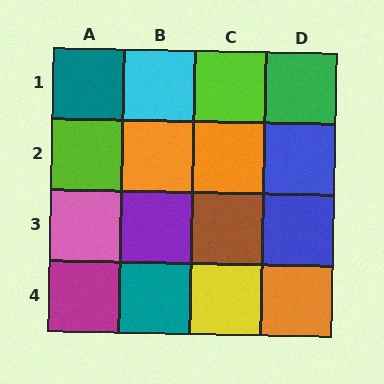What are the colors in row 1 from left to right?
Teal, cyan, lime, green.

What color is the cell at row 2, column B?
Orange.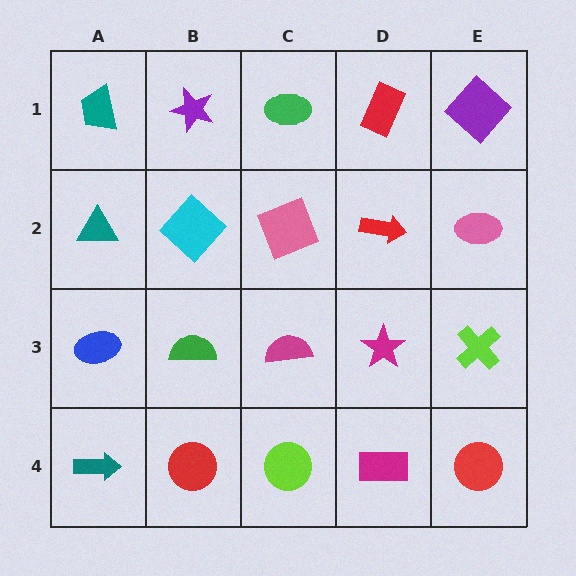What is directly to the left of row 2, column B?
A teal triangle.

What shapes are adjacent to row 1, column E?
A pink ellipse (row 2, column E), a red rectangle (row 1, column D).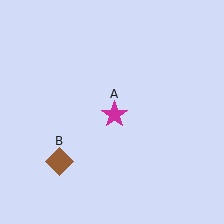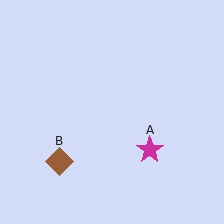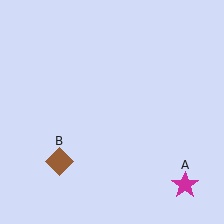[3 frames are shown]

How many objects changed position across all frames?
1 object changed position: magenta star (object A).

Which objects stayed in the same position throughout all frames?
Brown diamond (object B) remained stationary.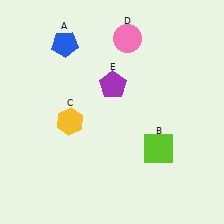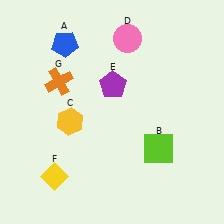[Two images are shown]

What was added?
A yellow diamond (F), an orange cross (G) were added in Image 2.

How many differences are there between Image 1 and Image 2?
There are 2 differences between the two images.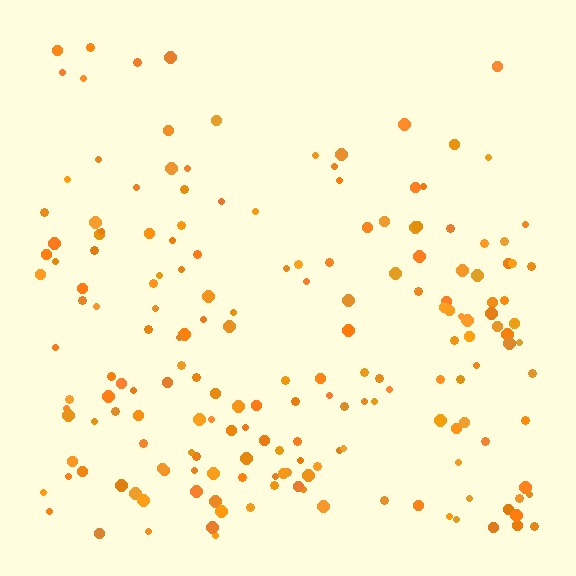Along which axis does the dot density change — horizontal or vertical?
Vertical.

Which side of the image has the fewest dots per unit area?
The top.